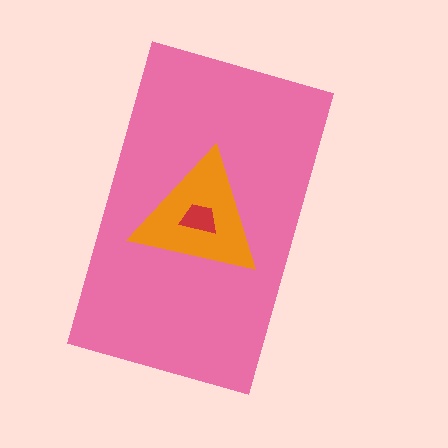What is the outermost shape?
The pink rectangle.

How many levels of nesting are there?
3.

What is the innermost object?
The red trapezoid.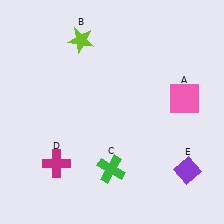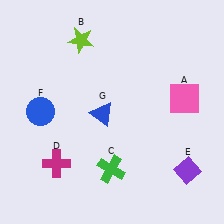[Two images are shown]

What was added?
A blue circle (F), a blue triangle (G) were added in Image 2.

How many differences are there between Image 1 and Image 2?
There are 2 differences between the two images.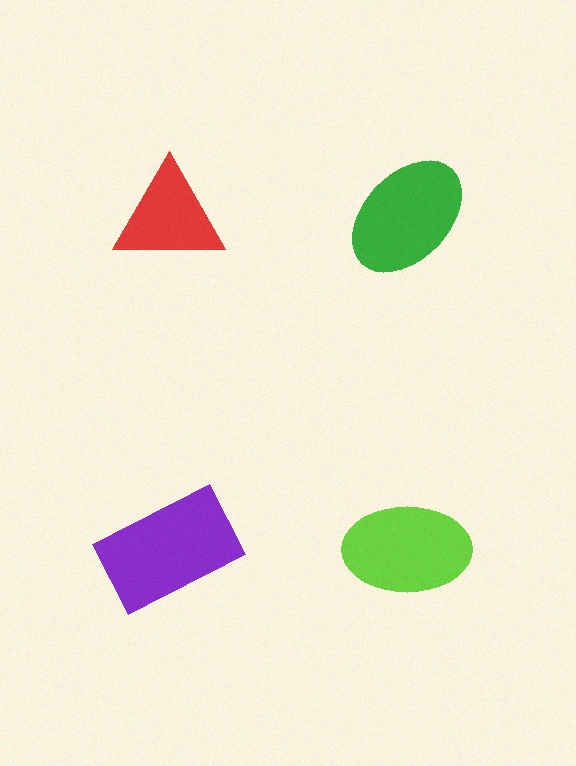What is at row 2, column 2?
A lime ellipse.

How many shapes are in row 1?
2 shapes.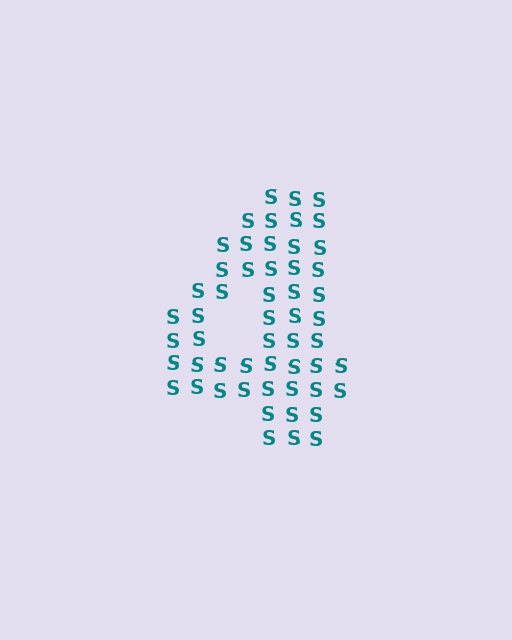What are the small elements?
The small elements are letter S's.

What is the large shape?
The large shape is the digit 4.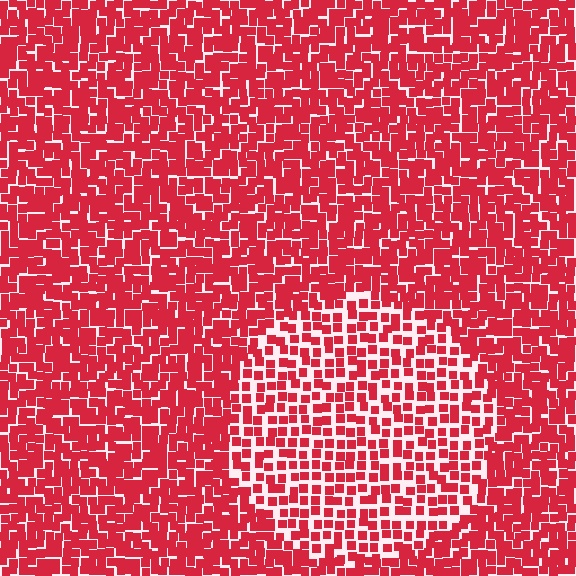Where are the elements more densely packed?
The elements are more densely packed outside the circle boundary.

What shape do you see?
I see a circle.